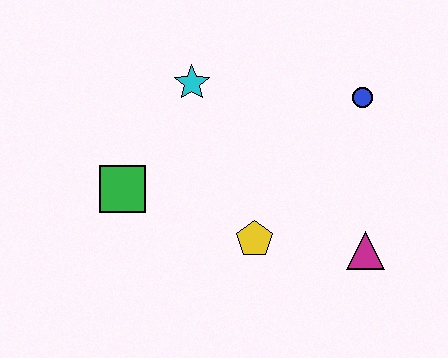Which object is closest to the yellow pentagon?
The magenta triangle is closest to the yellow pentagon.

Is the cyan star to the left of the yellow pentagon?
Yes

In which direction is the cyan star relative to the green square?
The cyan star is above the green square.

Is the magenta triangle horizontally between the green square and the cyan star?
No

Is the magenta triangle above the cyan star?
No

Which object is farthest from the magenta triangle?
The green square is farthest from the magenta triangle.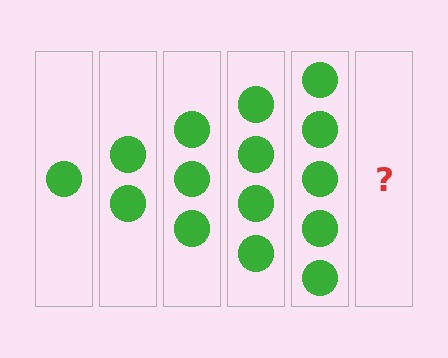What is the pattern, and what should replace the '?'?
The pattern is that each step adds one more circle. The '?' should be 6 circles.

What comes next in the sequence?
The next element should be 6 circles.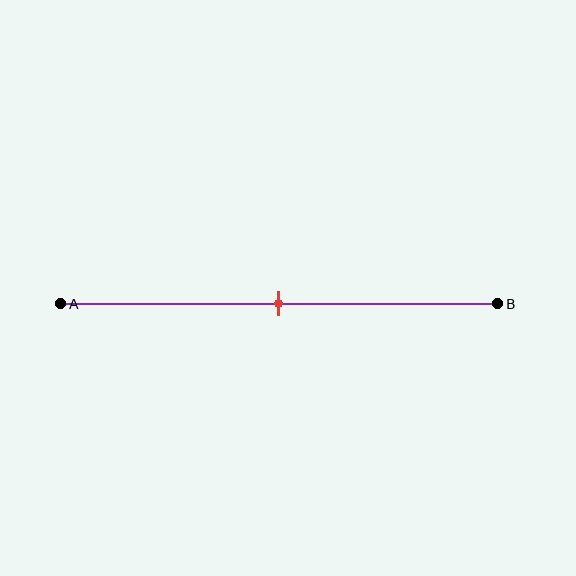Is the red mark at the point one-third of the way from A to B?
No, the mark is at about 50% from A, not at the 33% one-third point.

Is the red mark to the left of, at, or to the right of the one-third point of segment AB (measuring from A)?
The red mark is to the right of the one-third point of segment AB.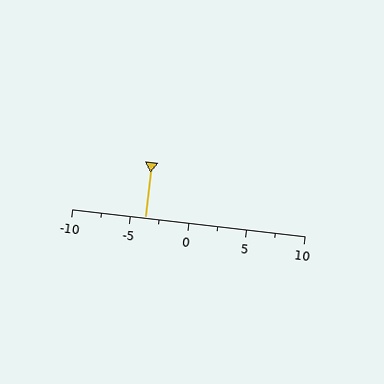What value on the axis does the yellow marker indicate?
The marker indicates approximately -3.8.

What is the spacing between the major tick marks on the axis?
The major ticks are spaced 5 apart.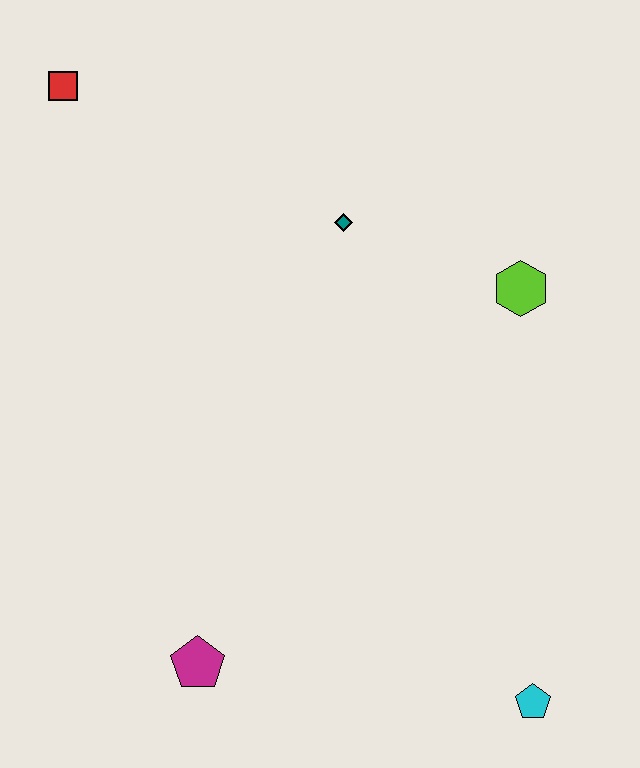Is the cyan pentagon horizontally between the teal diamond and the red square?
No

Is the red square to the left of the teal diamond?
Yes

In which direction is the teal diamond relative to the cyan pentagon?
The teal diamond is above the cyan pentagon.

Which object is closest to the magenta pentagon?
The cyan pentagon is closest to the magenta pentagon.